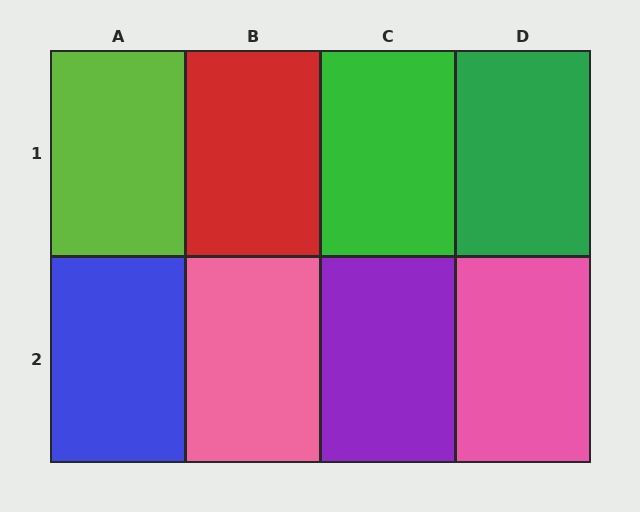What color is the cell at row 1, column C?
Green.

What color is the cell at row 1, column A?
Lime.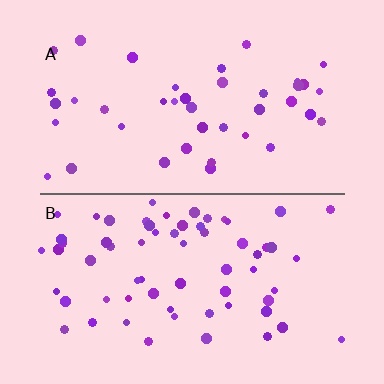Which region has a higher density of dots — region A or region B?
B (the bottom).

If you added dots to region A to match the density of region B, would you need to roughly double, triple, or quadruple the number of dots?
Approximately double.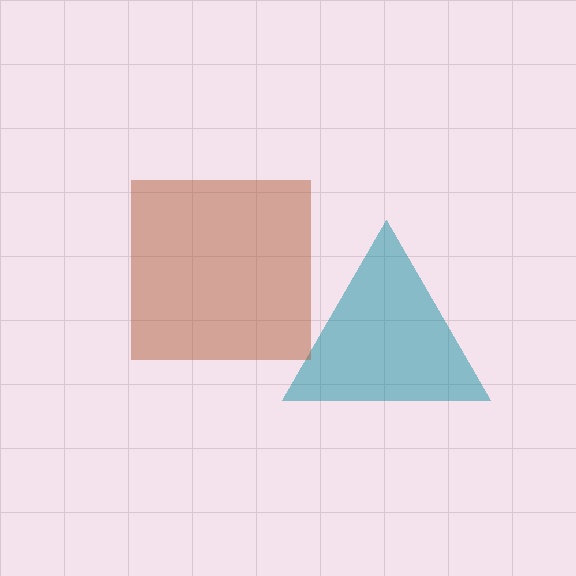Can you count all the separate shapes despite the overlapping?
Yes, there are 2 separate shapes.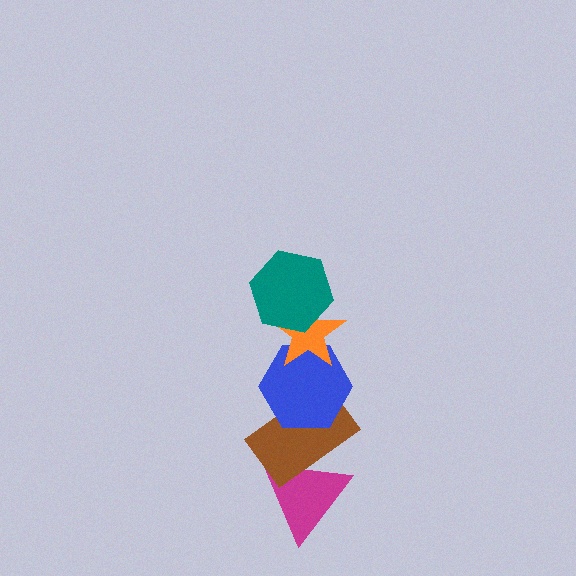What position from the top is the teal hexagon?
The teal hexagon is 1st from the top.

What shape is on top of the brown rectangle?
The blue hexagon is on top of the brown rectangle.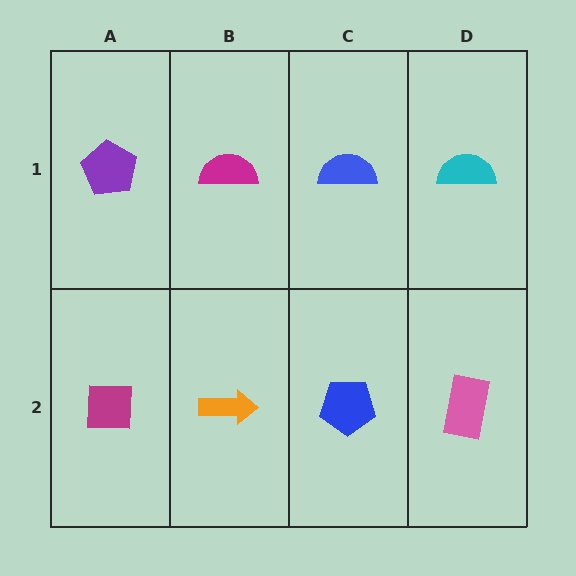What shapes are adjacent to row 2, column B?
A magenta semicircle (row 1, column B), a magenta square (row 2, column A), a blue pentagon (row 2, column C).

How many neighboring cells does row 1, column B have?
3.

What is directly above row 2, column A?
A purple pentagon.